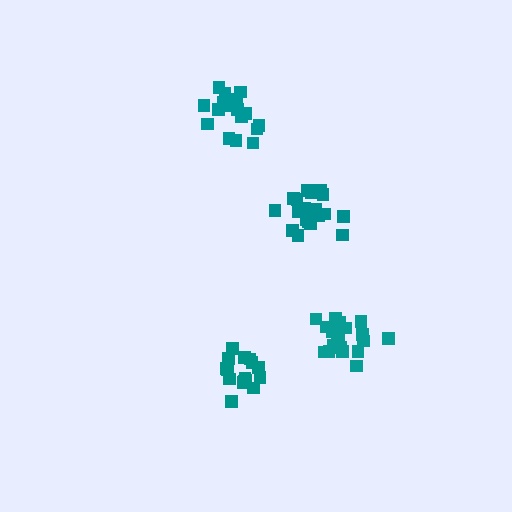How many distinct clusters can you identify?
There are 4 distinct clusters.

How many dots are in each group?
Group 1: 16 dots, Group 2: 20 dots, Group 3: 20 dots, Group 4: 19 dots (75 total).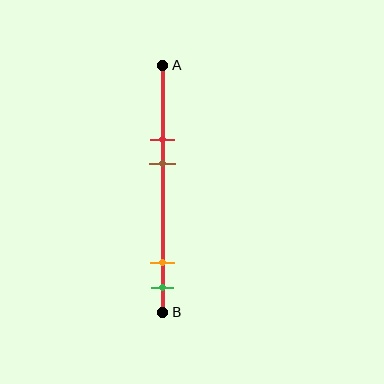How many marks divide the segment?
There are 4 marks dividing the segment.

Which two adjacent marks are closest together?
The orange and green marks are the closest adjacent pair.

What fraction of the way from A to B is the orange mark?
The orange mark is approximately 80% (0.8) of the way from A to B.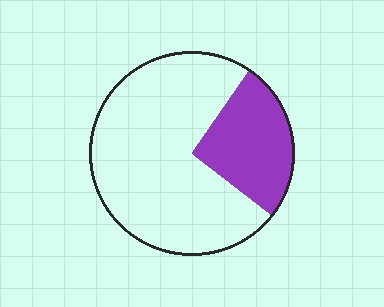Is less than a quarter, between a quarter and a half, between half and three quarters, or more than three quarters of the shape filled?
Between a quarter and a half.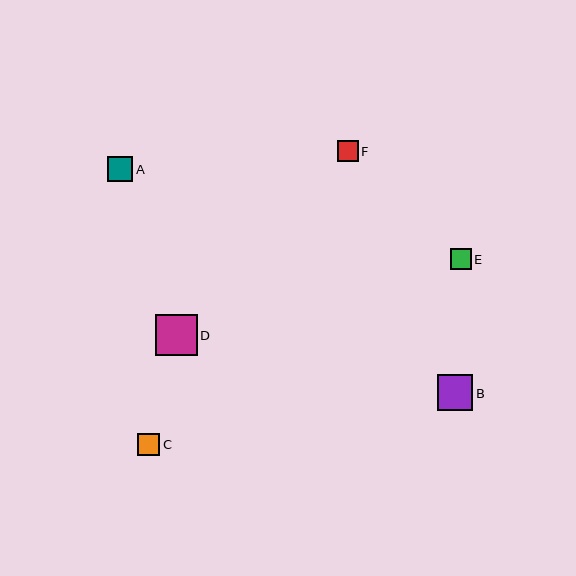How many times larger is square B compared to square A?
Square B is approximately 1.4 times the size of square A.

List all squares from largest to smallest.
From largest to smallest: D, B, A, C, E, F.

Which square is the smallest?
Square F is the smallest with a size of approximately 21 pixels.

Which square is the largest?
Square D is the largest with a size of approximately 41 pixels.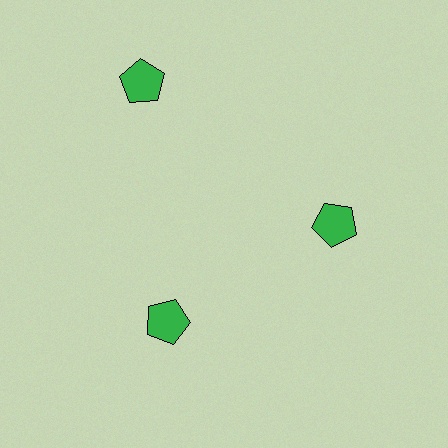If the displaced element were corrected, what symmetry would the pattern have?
It would have 3-fold rotational symmetry — the pattern would map onto itself every 120 degrees.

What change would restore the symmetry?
The symmetry would be restored by moving it inward, back onto the ring so that all 3 pentagons sit at equal angles and equal distance from the center.